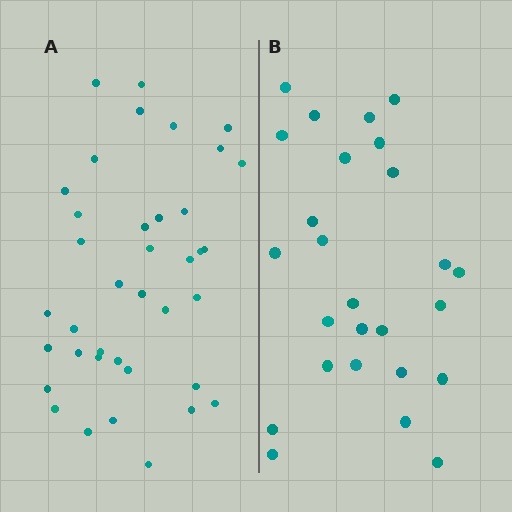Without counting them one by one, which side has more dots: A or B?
Region A (the left region) has more dots.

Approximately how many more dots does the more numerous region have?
Region A has roughly 12 or so more dots than region B.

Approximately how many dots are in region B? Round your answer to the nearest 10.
About 30 dots. (The exact count is 26, which rounds to 30.)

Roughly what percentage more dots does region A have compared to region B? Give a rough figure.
About 45% more.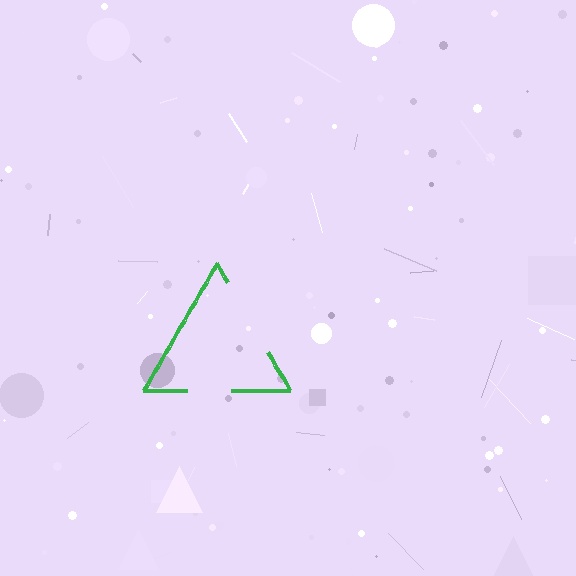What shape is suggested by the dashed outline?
The dashed outline suggests a triangle.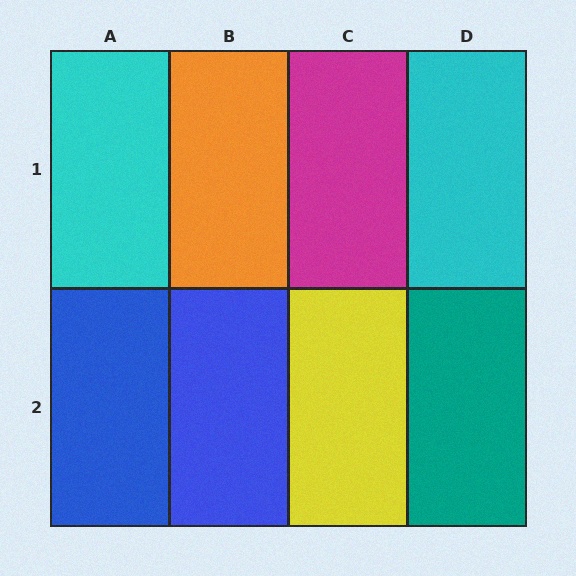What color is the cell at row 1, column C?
Magenta.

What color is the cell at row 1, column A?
Cyan.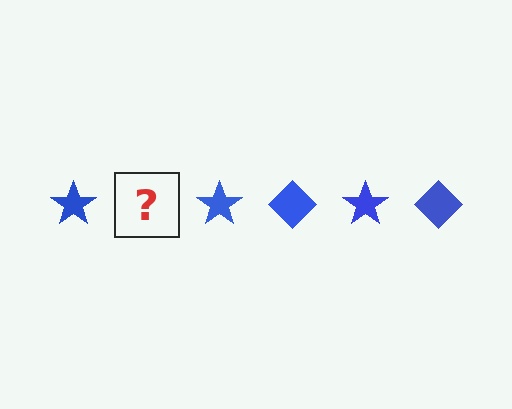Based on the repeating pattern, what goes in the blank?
The blank should be a blue diamond.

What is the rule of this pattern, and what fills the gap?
The rule is that the pattern cycles through star, diamond shapes in blue. The gap should be filled with a blue diamond.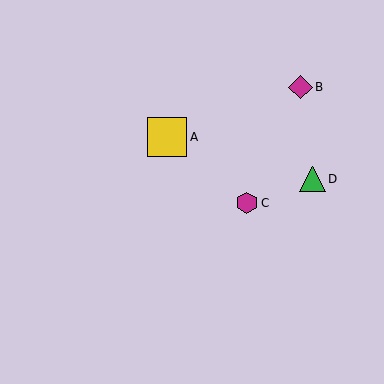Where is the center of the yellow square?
The center of the yellow square is at (167, 137).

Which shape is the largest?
The yellow square (labeled A) is the largest.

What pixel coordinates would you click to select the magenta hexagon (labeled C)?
Click at (247, 203) to select the magenta hexagon C.